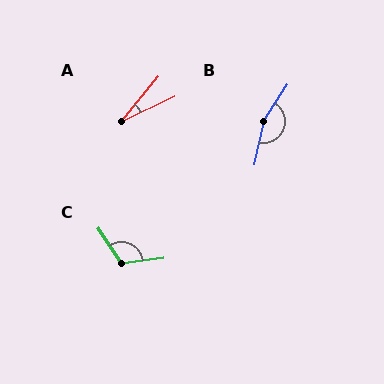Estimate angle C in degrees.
Approximately 117 degrees.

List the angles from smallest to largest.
A (25°), C (117°), B (158°).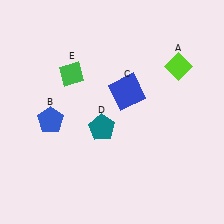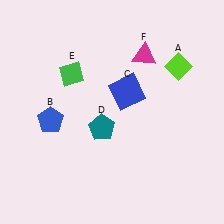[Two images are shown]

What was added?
A magenta triangle (F) was added in Image 2.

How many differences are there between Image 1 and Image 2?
There is 1 difference between the two images.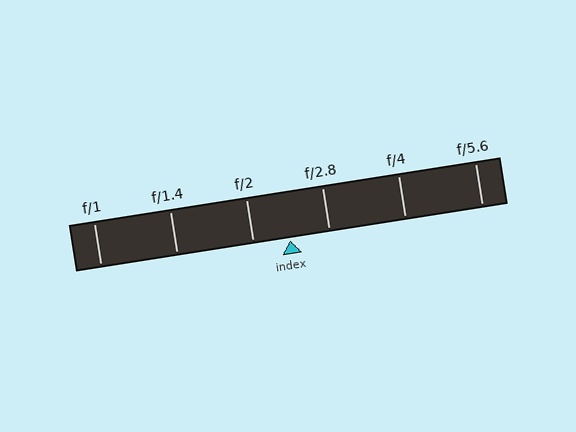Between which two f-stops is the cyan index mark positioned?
The index mark is between f/2 and f/2.8.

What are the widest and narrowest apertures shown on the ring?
The widest aperture shown is f/1 and the narrowest is f/5.6.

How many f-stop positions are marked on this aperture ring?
There are 6 f-stop positions marked.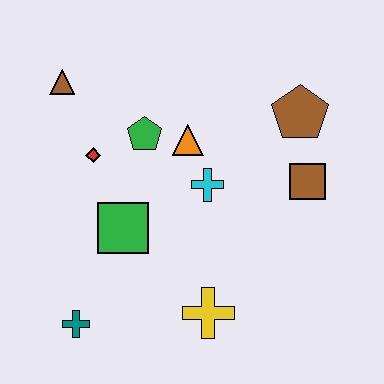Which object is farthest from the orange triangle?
The teal cross is farthest from the orange triangle.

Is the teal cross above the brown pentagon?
No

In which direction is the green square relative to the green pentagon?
The green square is below the green pentagon.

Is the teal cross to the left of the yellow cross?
Yes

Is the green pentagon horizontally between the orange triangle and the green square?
Yes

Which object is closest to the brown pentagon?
The brown square is closest to the brown pentagon.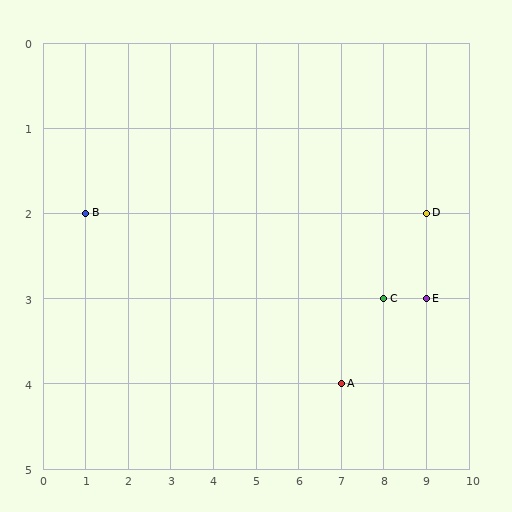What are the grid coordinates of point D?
Point D is at grid coordinates (9, 2).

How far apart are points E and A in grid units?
Points E and A are 2 columns and 1 row apart (about 2.2 grid units diagonally).